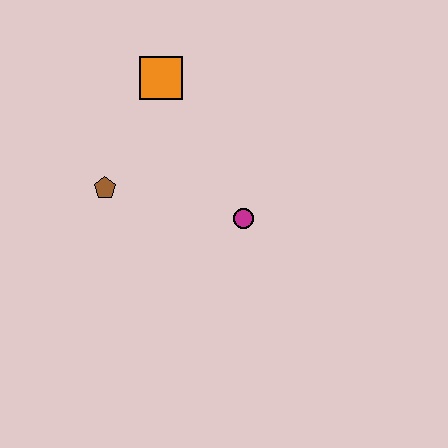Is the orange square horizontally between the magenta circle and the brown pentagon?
Yes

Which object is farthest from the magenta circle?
The orange square is farthest from the magenta circle.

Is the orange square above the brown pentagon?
Yes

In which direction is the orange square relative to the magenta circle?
The orange square is above the magenta circle.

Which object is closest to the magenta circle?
The brown pentagon is closest to the magenta circle.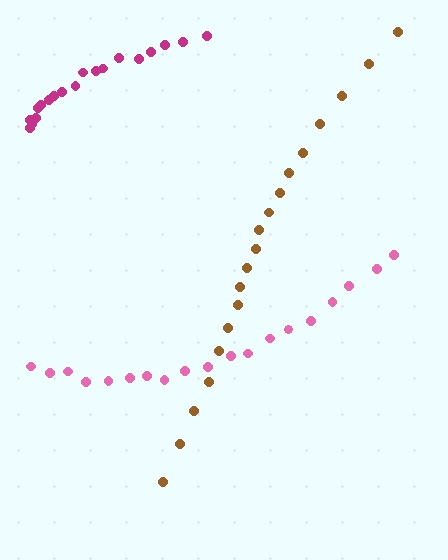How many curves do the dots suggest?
There are 3 distinct paths.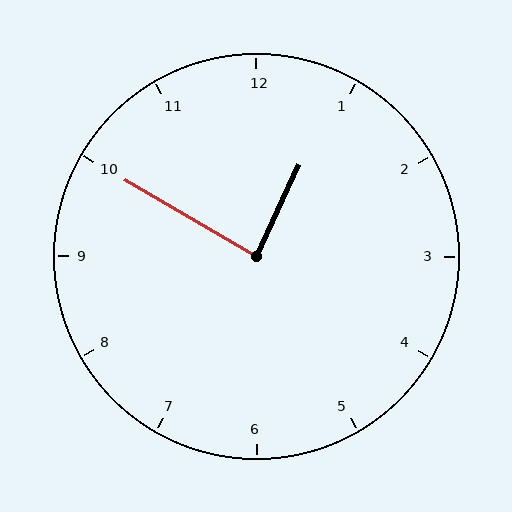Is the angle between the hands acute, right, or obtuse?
It is right.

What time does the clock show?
12:50.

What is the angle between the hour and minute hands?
Approximately 85 degrees.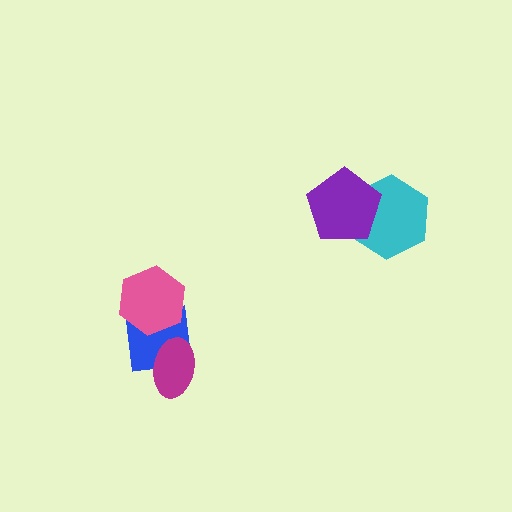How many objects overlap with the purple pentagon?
1 object overlaps with the purple pentagon.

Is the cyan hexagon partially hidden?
Yes, it is partially covered by another shape.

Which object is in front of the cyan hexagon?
The purple pentagon is in front of the cyan hexagon.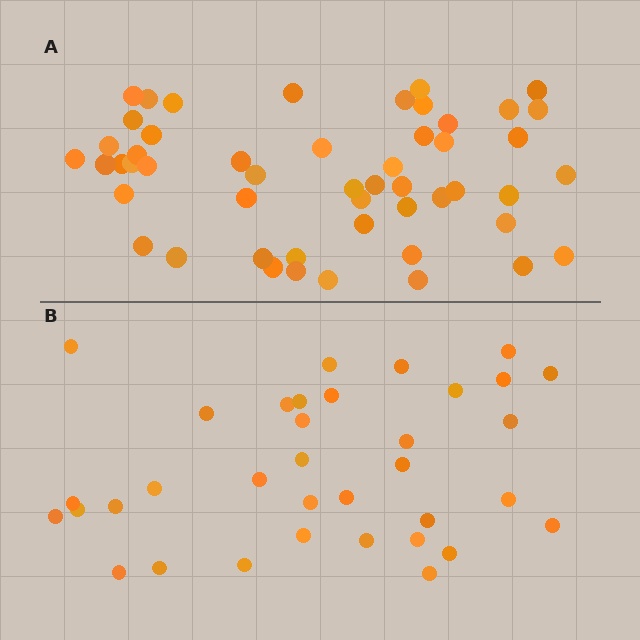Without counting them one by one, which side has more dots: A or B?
Region A (the top region) has more dots.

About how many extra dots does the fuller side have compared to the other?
Region A has approximately 15 more dots than region B.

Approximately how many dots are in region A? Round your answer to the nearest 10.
About 50 dots. (The exact count is 51, which rounds to 50.)